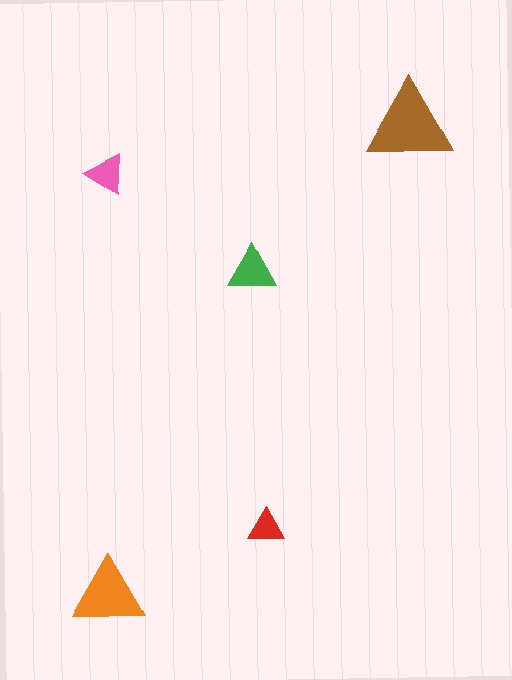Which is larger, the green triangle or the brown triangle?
The brown one.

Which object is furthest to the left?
The orange triangle is leftmost.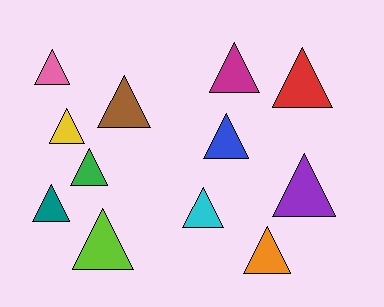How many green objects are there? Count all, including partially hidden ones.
There is 1 green object.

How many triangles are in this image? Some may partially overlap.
There are 12 triangles.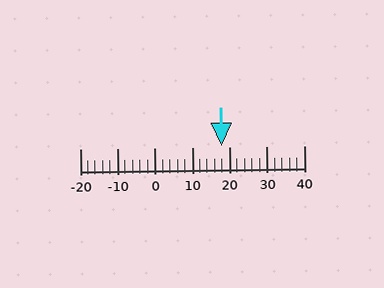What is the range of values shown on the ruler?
The ruler shows values from -20 to 40.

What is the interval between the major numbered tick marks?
The major tick marks are spaced 10 units apart.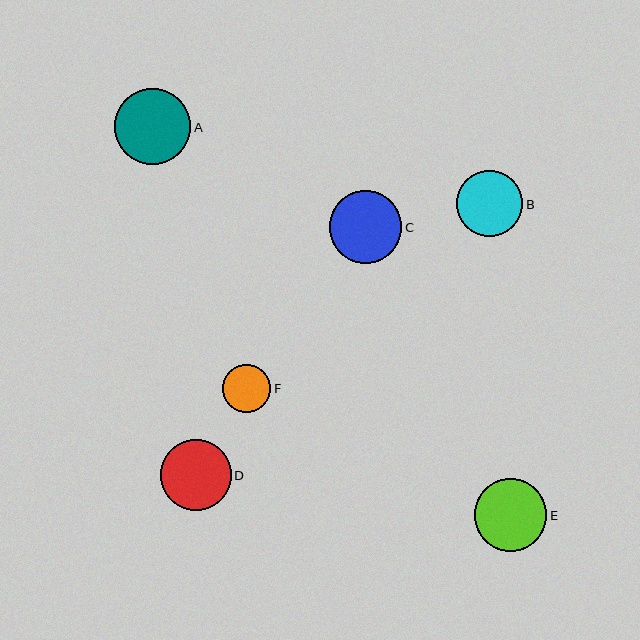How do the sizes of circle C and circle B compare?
Circle C and circle B are approximately the same size.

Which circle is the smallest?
Circle F is the smallest with a size of approximately 48 pixels.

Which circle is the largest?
Circle A is the largest with a size of approximately 76 pixels.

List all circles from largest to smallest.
From largest to smallest: A, C, E, D, B, F.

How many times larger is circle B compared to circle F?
Circle B is approximately 1.4 times the size of circle F.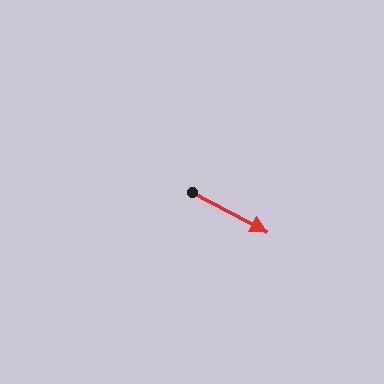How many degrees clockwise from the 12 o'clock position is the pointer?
Approximately 118 degrees.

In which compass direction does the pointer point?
Southeast.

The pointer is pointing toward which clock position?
Roughly 4 o'clock.